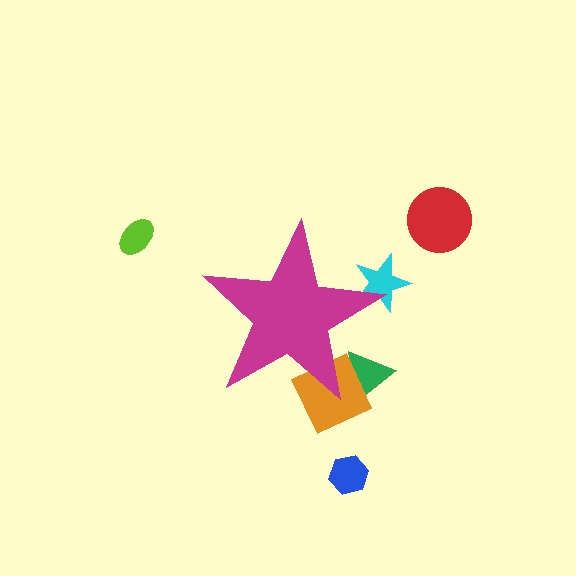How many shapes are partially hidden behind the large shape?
3 shapes are partially hidden.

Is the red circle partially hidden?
No, the red circle is fully visible.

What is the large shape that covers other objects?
A magenta star.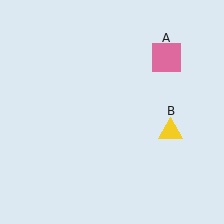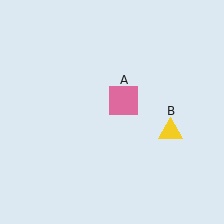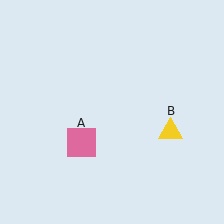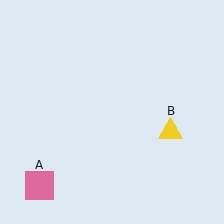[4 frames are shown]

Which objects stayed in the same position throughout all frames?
Yellow triangle (object B) remained stationary.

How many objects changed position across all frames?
1 object changed position: pink square (object A).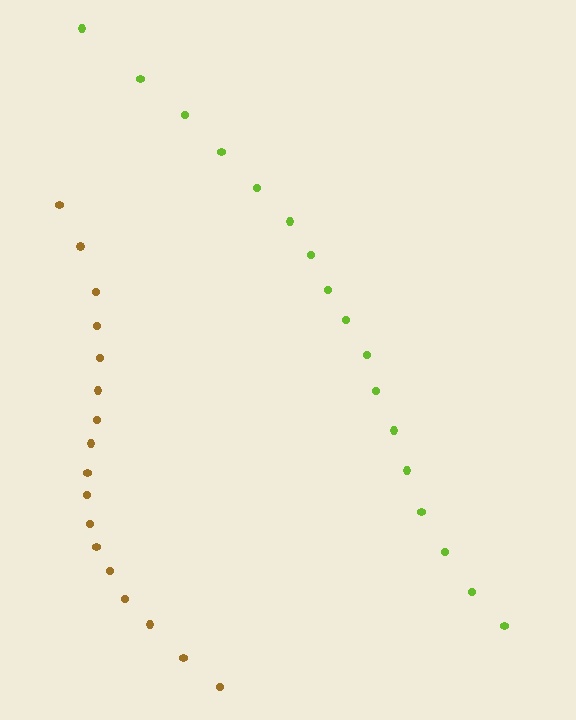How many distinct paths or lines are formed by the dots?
There are 2 distinct paths.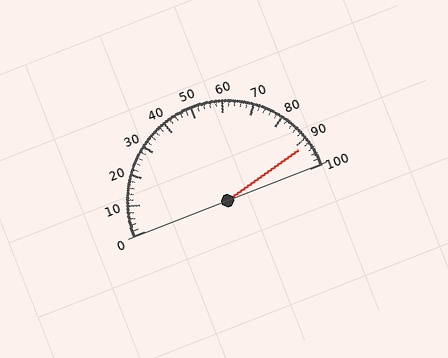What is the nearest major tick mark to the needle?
The nearest major tick mark is 90.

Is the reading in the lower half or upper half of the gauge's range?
The reading is in the upper half of the range (0 to 100).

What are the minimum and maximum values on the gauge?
The gauge ranges from 0 to 100.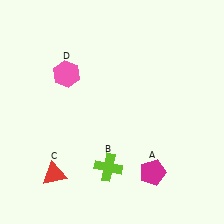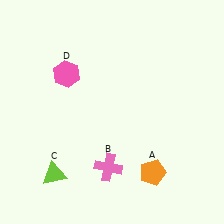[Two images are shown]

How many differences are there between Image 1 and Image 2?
There are 3 differences between the two images.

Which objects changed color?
A changed from magenta to orange. B changed from lime to pink. C changed from red to lime.